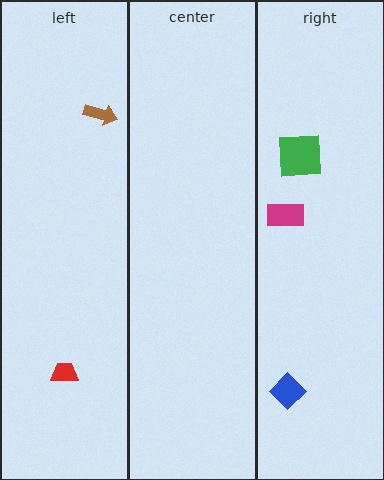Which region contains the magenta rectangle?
The right region.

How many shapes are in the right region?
3.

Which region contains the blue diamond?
The right region.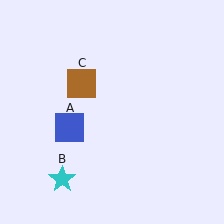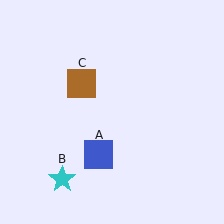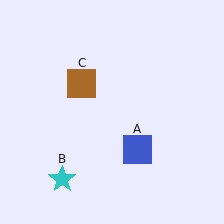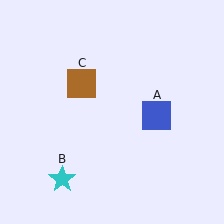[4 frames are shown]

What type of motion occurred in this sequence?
The blue square (object A) rotated counterclockwise around the center of the scene.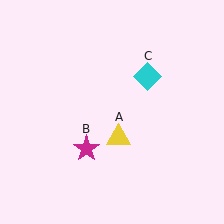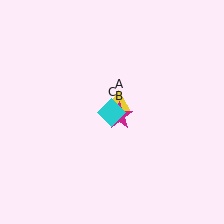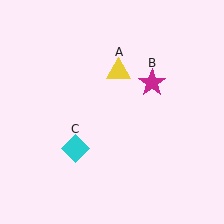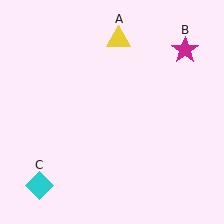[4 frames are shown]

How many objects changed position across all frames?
3 objects changed position: yellow triangle (object A), magenta star (object B), cyan diamond (object C).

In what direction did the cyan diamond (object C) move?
The cyan diamond (object C) moved down and to the left.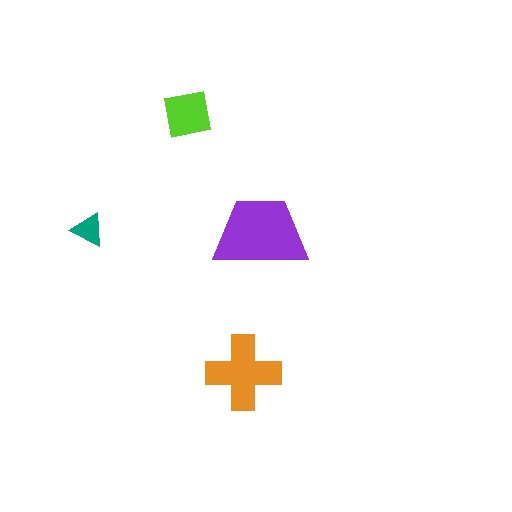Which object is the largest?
The purple trapezoid.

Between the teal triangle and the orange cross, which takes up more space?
The orange cross.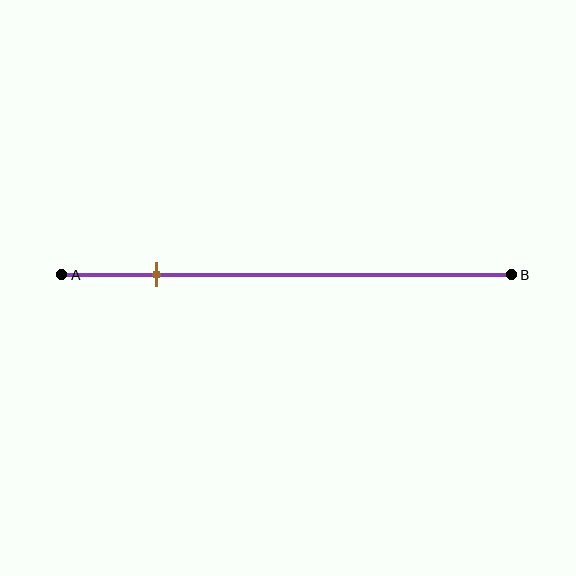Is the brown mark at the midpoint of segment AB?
No, the mark is at about 20% from A, not at the 50% midpoint.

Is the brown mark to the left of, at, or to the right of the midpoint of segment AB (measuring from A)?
The brown mark is to the left of the midpoint of segment AB.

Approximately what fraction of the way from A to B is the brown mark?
The brown mark is approximately 20% of the way from A to B.